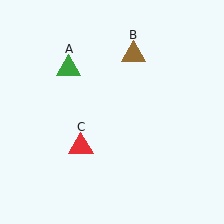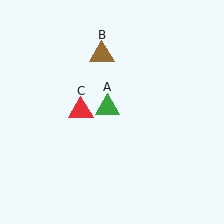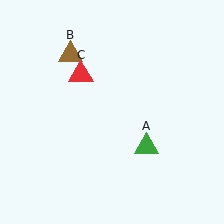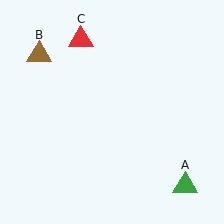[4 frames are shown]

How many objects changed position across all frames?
3 objects changed position: green triangle (object A), brown triangle (object B), red triangle (object C).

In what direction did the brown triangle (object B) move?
The brown triangle (object B) moved left.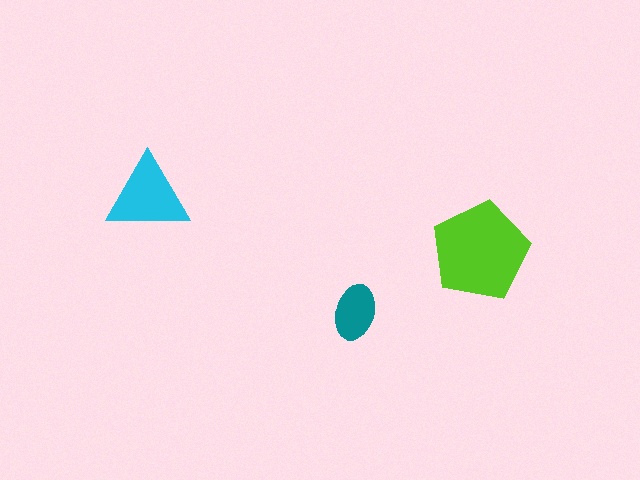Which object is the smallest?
The teal ellipse.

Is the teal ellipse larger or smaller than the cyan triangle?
Smaller.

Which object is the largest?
The lime pentagon.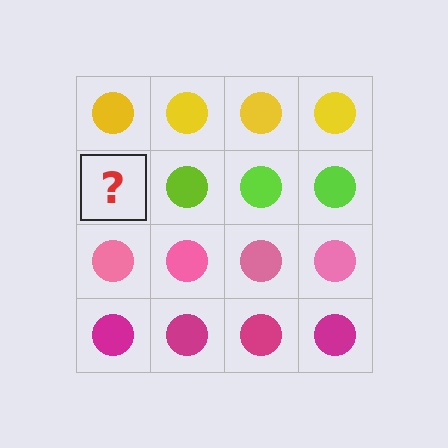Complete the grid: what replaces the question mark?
The question mark should be replaced with a lime circle.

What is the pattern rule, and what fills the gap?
The rule is that each row has a consistent color. The gap should be filled with a lime circle.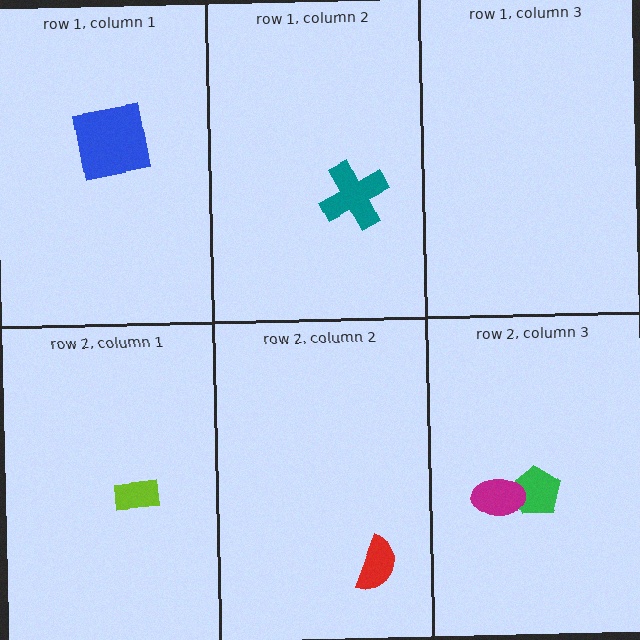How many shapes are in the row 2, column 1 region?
1.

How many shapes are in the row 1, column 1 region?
1.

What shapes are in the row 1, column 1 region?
The blue square.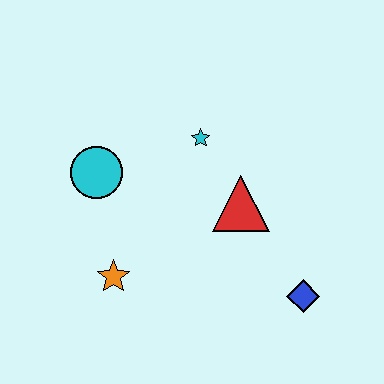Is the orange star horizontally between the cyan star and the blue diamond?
No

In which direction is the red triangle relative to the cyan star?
The red triangle is below the cyan star.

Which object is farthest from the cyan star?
The blue diamond is farthest from the cyan star.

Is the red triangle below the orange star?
No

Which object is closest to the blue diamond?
The red triangle is closest to the blue diamond.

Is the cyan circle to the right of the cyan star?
No